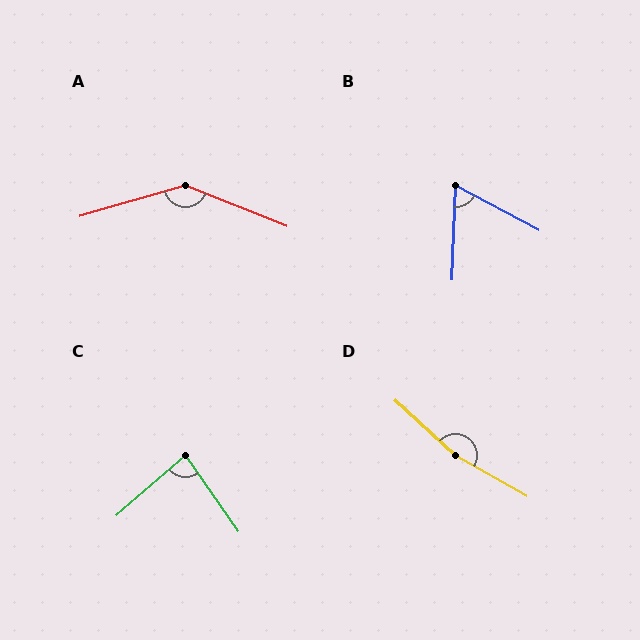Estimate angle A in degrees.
Approximately 142 degrees.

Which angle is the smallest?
B, at approximately 64 degrees.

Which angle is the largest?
D, at approximately 168 degrees.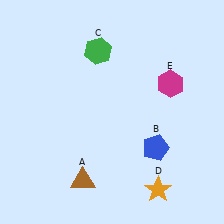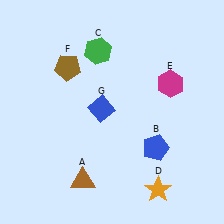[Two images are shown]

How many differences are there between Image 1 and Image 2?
There are 2 differences between the two images.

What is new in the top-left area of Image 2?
A brown pentagon (F) was added in the top-left area of Image 2.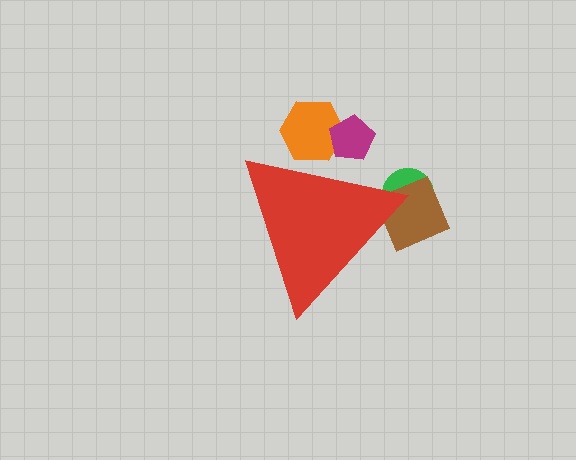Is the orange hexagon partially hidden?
Yes, the orange hexagon is partially hidden behind the red triangle.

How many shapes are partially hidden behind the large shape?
4 shapes are partially hidden.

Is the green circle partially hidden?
Yes, the green circle is partially hidden behind the red triangle.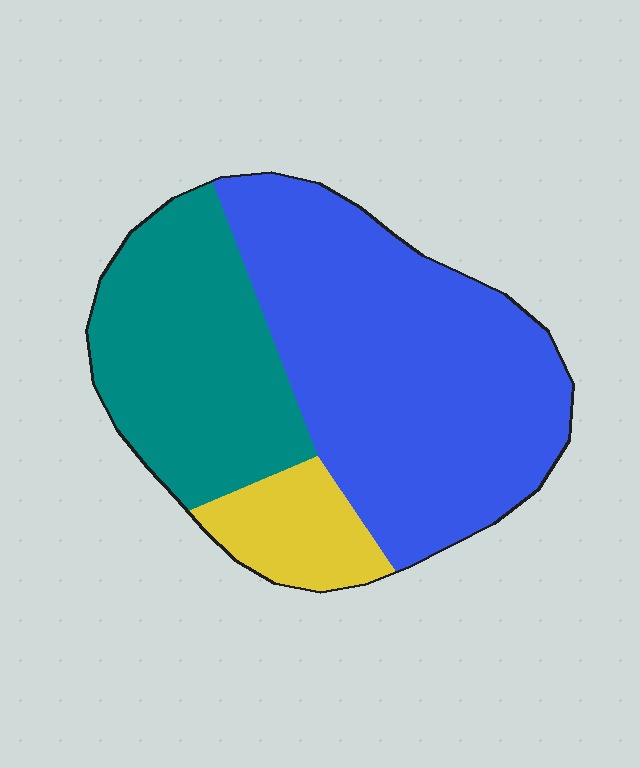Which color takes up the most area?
Blue, at roughly 55%.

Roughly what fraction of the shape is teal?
Teal takes up about one third (1/3) of the shape.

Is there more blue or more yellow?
Blue.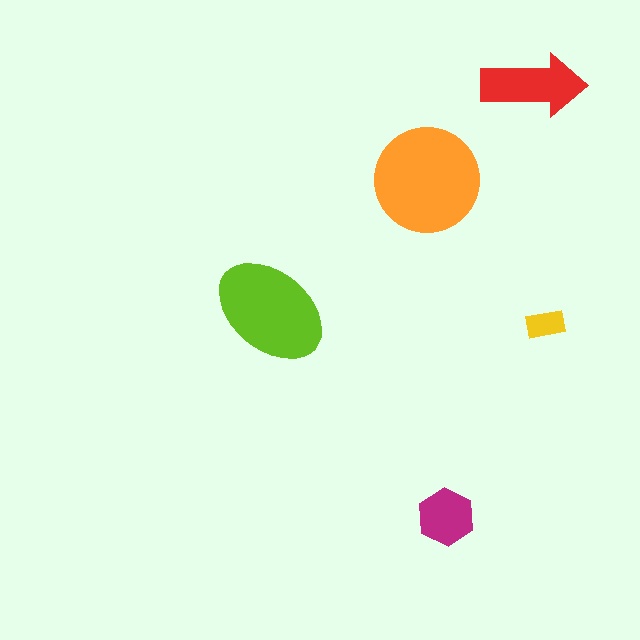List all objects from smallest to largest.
The yellow rectangle, the magenta hexagon, the red arrow, the lime ellipse, the orange circle.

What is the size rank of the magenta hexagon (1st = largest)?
4th.